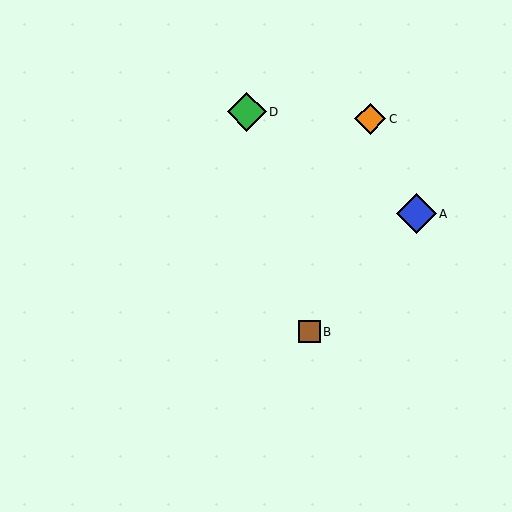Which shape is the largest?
The blue diamond (labeled A) is the largest.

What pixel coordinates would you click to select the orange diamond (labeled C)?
Click at (370, 119) to select the orange diamond C.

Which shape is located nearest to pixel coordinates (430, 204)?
The blue diamond (labeled A) at (416, 214) is nearest to that location.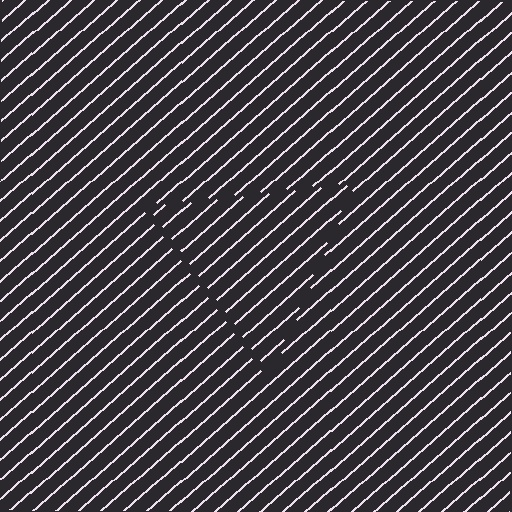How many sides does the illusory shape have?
3 sides — the line-ends trace a triangle.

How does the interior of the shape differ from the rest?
The interior of the shape contains the same grating, shifted by half a period — the contour is defined by the phase discontinuity where line-ends from the inner and outer gratings abut.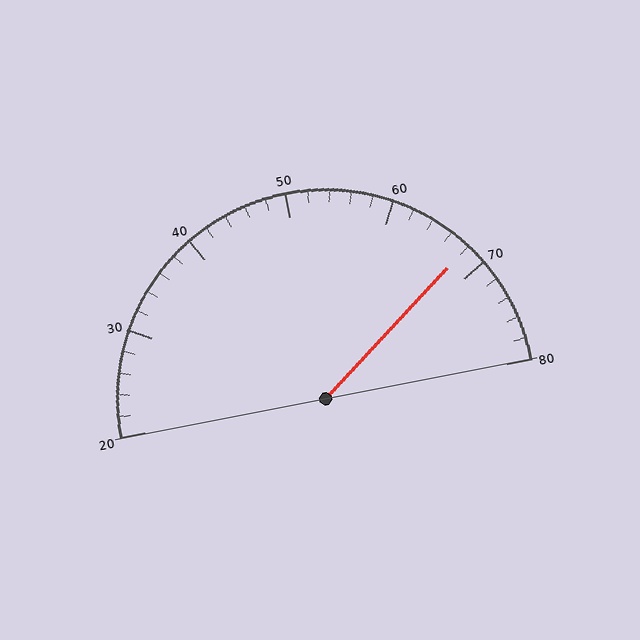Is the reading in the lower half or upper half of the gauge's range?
The reading is in the upper half of the range (20 to 80).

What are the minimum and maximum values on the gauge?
The gauge ranges from 20 to 80.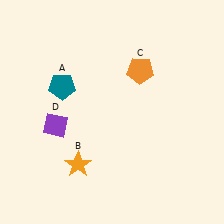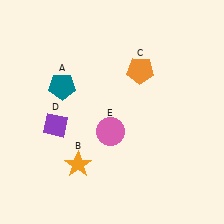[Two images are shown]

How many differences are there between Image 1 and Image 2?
There is 1 difference between the two images.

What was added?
A pink circle (E) was added in Image 2.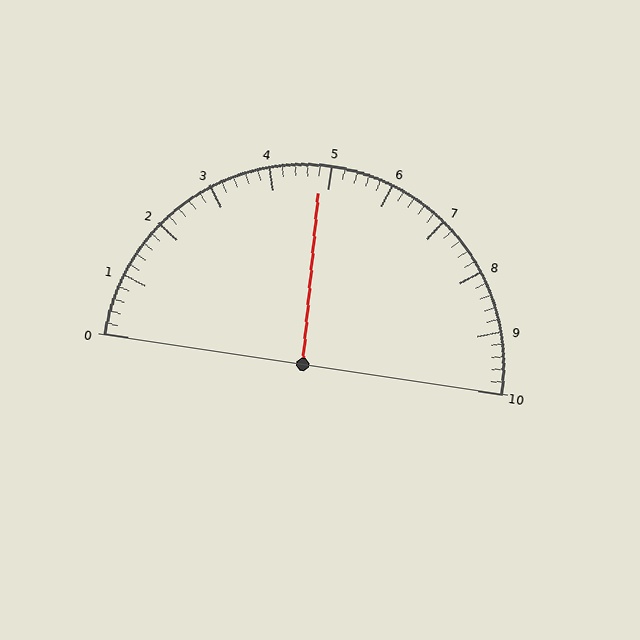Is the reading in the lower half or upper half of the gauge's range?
The reading is in the lower half of the range (0 to 10).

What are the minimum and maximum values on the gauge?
The gauge ranges from 0 to 10.